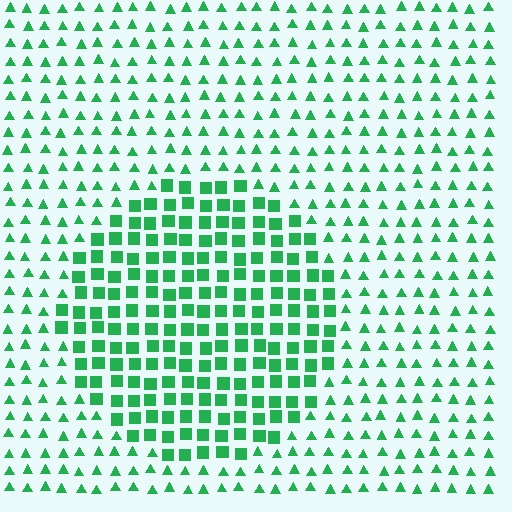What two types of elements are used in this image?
The image uses squares inside the circle region and triangles outside it.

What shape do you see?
I see a circle.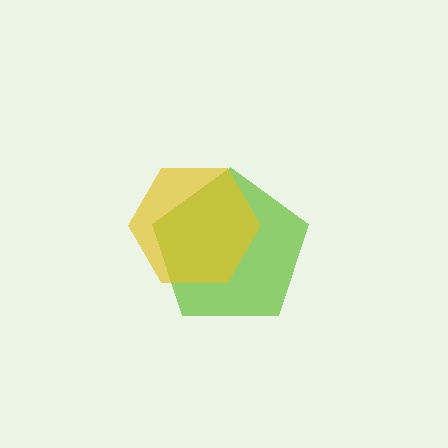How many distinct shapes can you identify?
There are 2 distinct shapes: a lime pentagon, a yellow hexagon.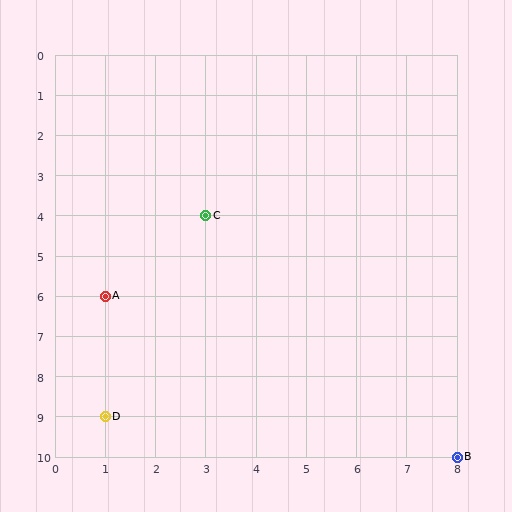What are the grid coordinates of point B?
Point B is at grid coordinates (8, 10).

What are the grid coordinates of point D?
Point D is at grid coordinates (1, 9).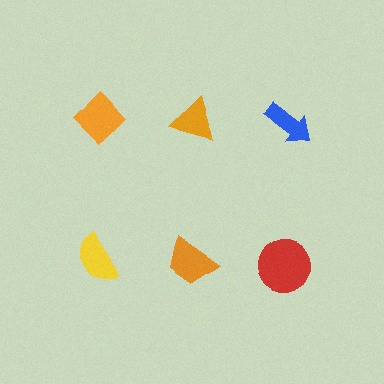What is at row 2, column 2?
An orange trapezoid.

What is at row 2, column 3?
A red circle.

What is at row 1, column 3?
A blue arrow.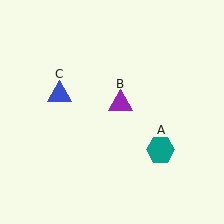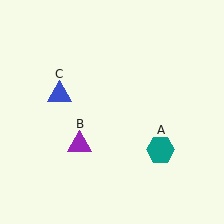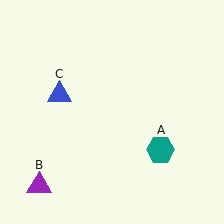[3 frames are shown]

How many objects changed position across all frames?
1 object changed position: purple triangle (object B).